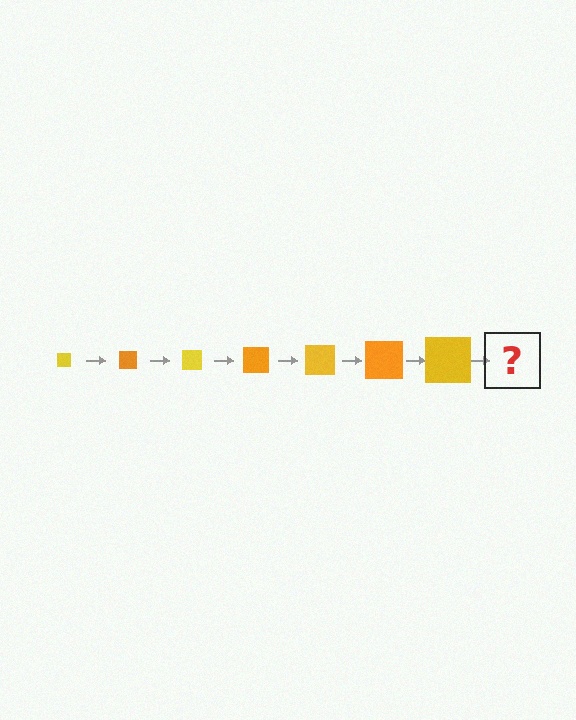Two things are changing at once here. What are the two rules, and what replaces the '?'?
The two rules are that the square grows larger each step and the color cycles through yellow and orange. The '?' should be an orange square, larger than the previous one.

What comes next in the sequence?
The next element should be an orange square, larger than the previous one.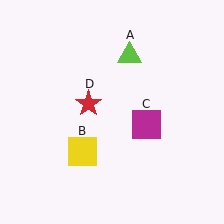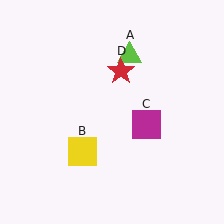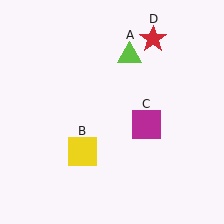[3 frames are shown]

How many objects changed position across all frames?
1 object changed position: red star (object D).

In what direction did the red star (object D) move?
The red star (object D) moved up and to the right.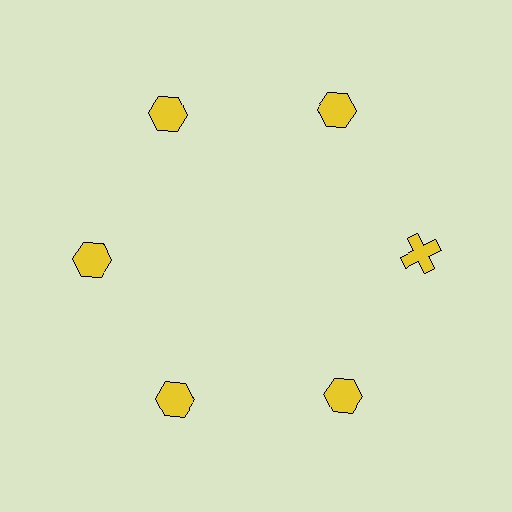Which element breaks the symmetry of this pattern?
The yellow cross at roughly the 3 o'clock position breaks the symmetry. All other shapes are yellow hexagons.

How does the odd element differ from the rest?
It has a different shape: cross instead of hexagon.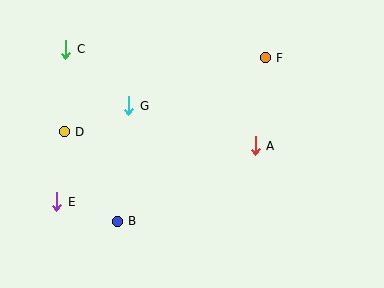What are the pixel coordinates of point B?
Point B is at (117, 222).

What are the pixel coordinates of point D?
Point D is at (64, 132).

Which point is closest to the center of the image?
Point A at (255, 146) is closest to the center.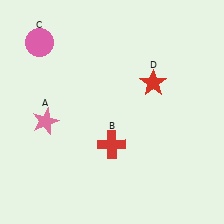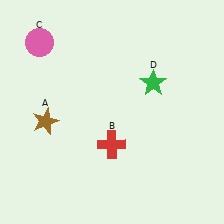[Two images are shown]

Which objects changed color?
A changed from pink to brown. D changed from red to green.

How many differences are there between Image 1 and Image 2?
There are 2 differences between the two images.